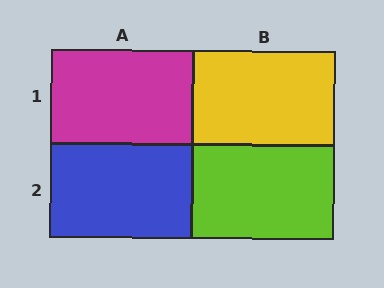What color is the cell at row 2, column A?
Blue.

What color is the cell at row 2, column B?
Lime.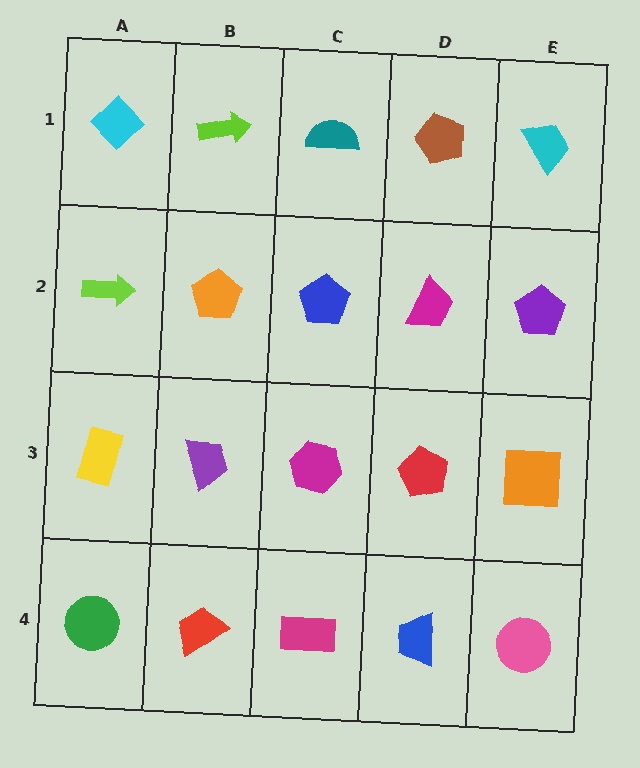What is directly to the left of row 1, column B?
A cyan diamond.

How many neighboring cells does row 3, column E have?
3.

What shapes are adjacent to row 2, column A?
A cyan diamond (row 1, column A), a yellow rectangle (row 3, column A), an orange pentagon (row 2, column B).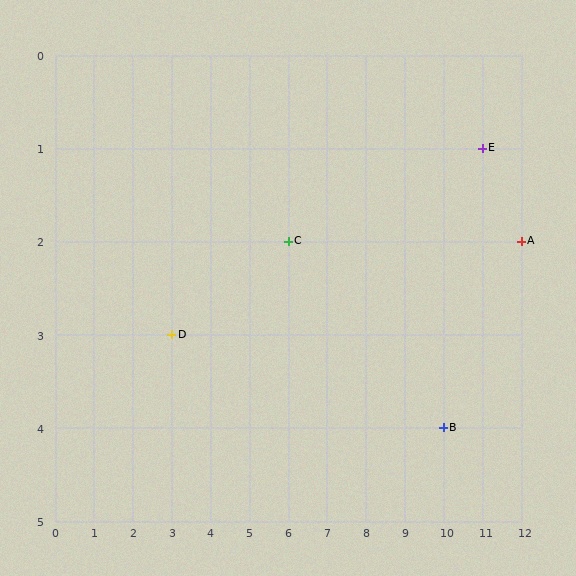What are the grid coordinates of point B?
Point B is at grid coordinates (10, 4).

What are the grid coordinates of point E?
Point E is at grid coordinates (11, 1).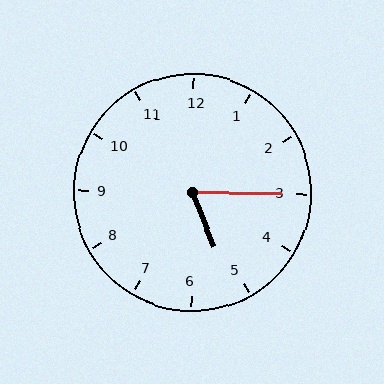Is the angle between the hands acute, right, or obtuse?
It is acute.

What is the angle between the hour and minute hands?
Approximately 68 degrees.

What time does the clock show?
5:15.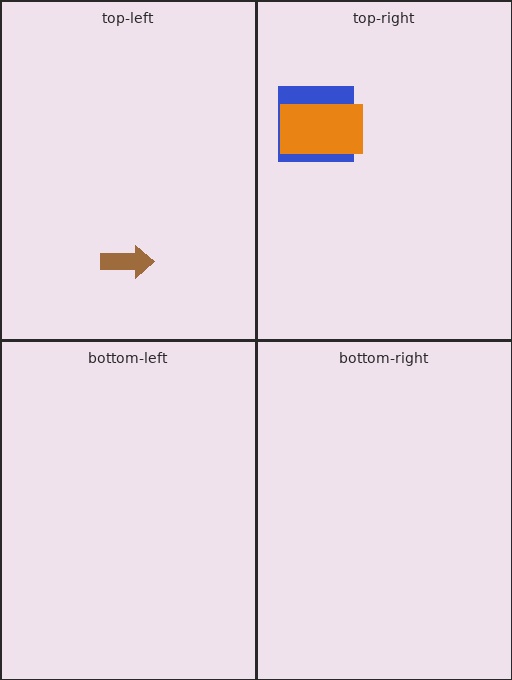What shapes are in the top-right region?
The blue square, the orange rectangle.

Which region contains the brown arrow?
The top-left region.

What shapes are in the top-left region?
The brown arrow.